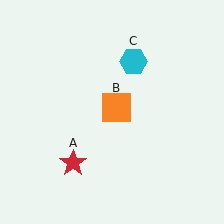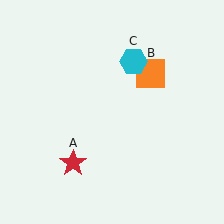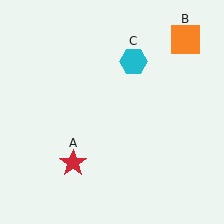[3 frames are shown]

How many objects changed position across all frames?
1 object changed position: orange square (object B).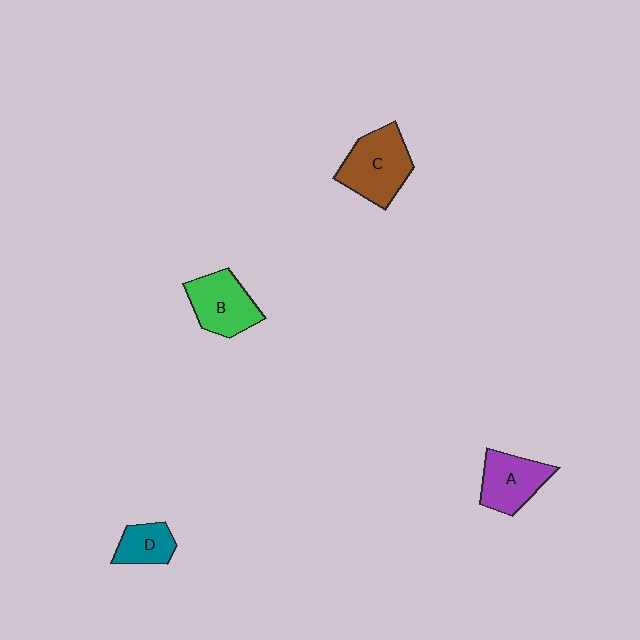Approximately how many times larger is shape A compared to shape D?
Approximately 1.5 times.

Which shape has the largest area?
Shape C (brown).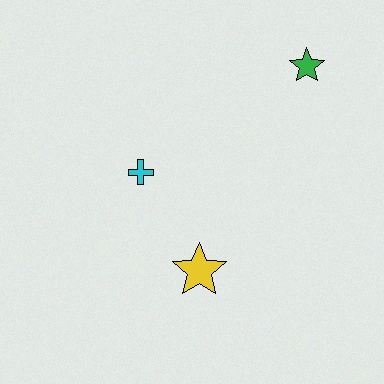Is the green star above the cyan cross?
Yes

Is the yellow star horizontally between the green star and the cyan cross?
Yes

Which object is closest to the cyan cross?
The yellow star is closest to the cyan cross.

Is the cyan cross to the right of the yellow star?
No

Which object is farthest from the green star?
The yellow star is farthest from the green star.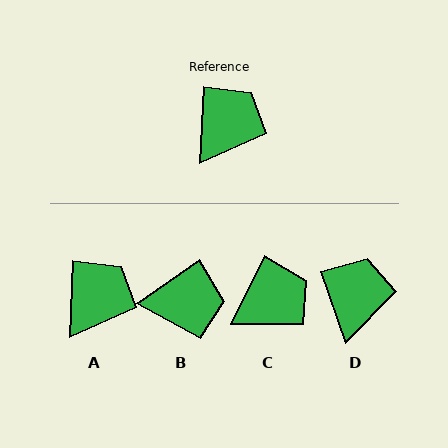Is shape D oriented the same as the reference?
No, it is off by about 22 degrees.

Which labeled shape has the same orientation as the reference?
A.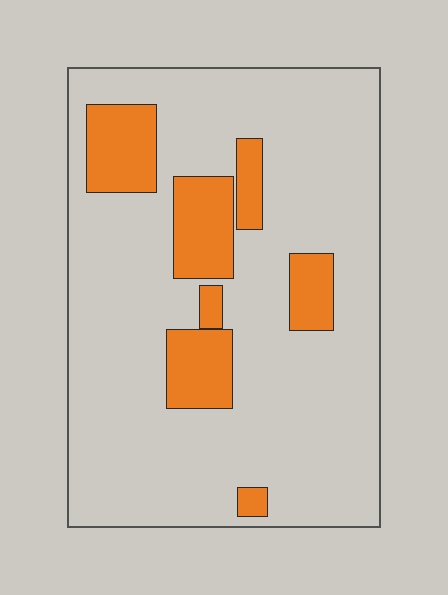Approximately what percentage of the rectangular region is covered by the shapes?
Approximately 20%.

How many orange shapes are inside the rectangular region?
7.